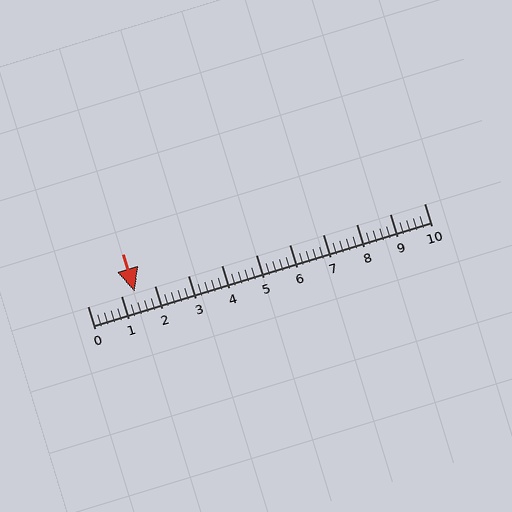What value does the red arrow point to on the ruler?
The red arrow points to approximately 1.4.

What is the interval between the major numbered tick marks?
The major tick marks are spaced 1 units apart.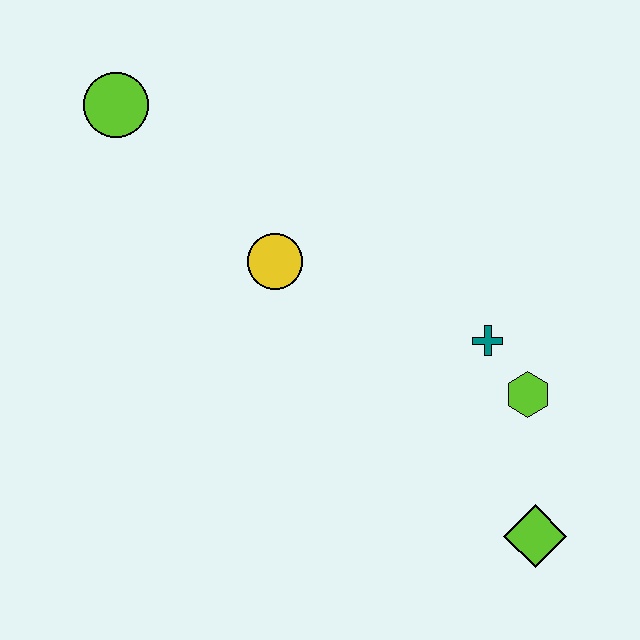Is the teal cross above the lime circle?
No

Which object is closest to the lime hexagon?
The teal cross is closest to the lime hexagon.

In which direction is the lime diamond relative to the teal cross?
The lime diamond is below the teal cross.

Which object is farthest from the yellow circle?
The lime diamond is farthest from the yellow circle.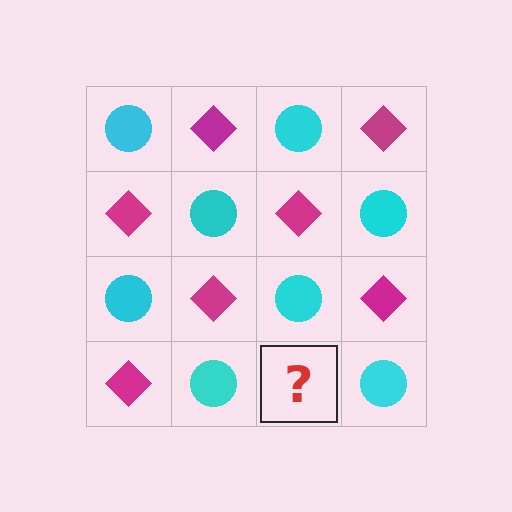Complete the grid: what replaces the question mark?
The question mark should be replaced with a magenta diamond.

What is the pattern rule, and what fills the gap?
The rule is that it alternates cyan circle and magenta diamond in a checkerboard pattern. The gap should be filled with a magenta diamond.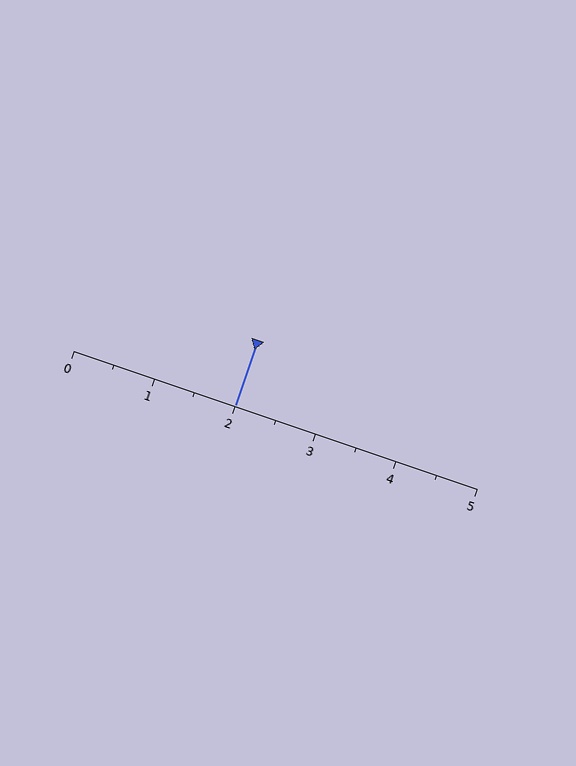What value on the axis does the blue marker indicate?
The marker indicates approximately 2.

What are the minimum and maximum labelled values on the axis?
The axis runs from 0 to 5.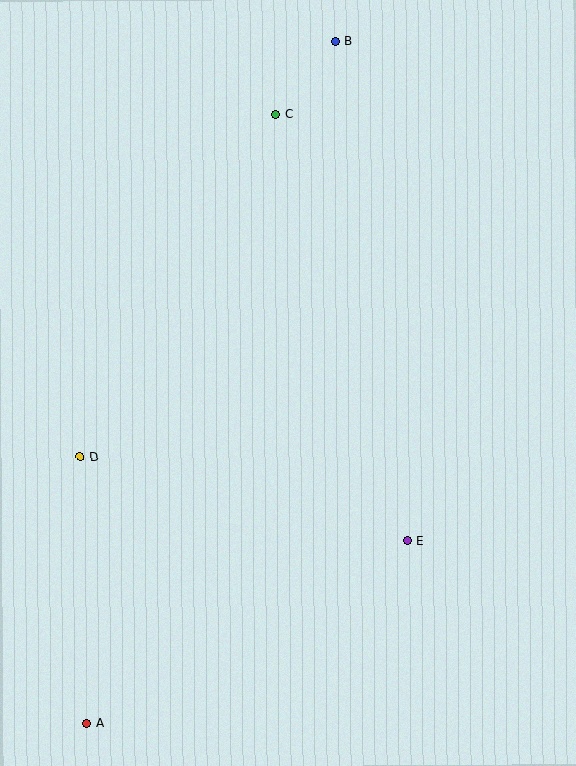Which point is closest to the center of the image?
Point E at (408, 541) is closest to the center.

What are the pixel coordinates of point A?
Point A is at (87, 723).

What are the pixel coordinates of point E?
Point E is at (408, 541).